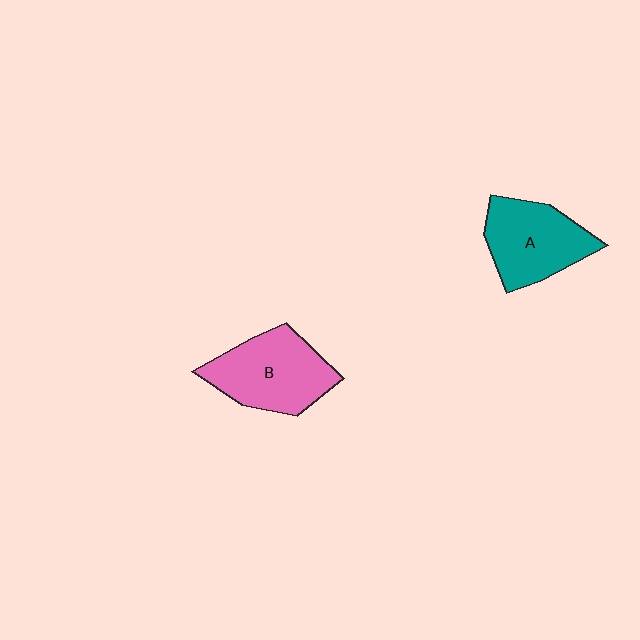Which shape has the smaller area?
Shape A (teal).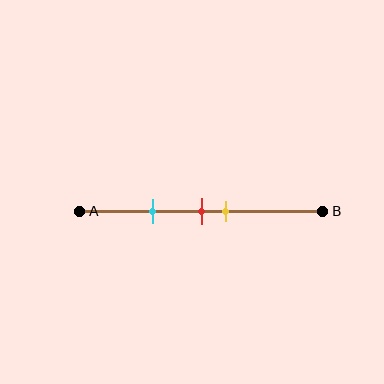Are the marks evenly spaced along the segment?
No, the marks are not evenly spaced.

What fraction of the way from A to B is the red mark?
The red mark is approximately 50% (0.5) of the way from A to B.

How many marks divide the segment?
There are 3 marks dividing the segment.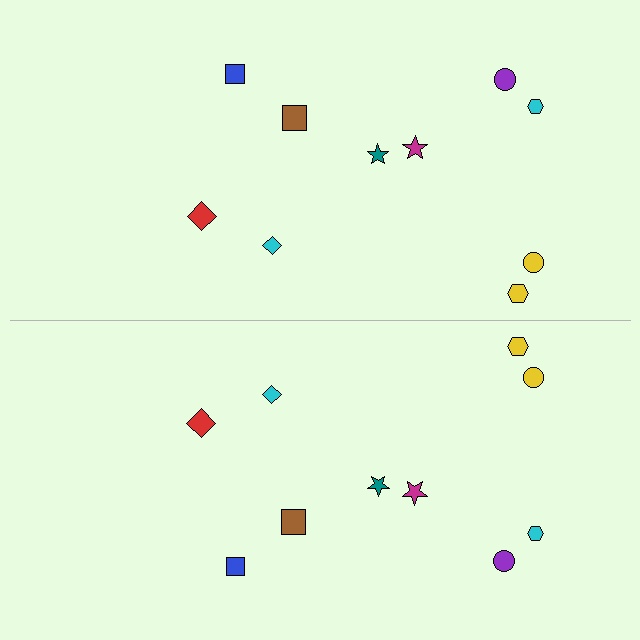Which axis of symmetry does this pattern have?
The pattern has a horizontal axis of symmetry running through the center of the image.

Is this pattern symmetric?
Yes, this pattern has bilateral (reflection) symmetry.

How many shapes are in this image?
There are 20 shapes in this image.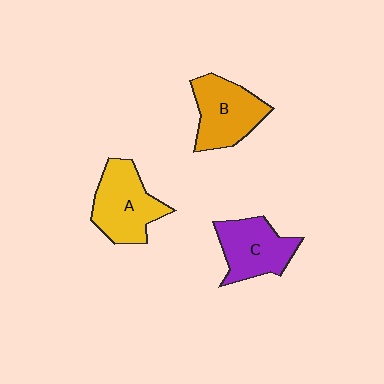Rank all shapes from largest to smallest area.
From largest to smallest: A (yellow), B (orange), C (purple).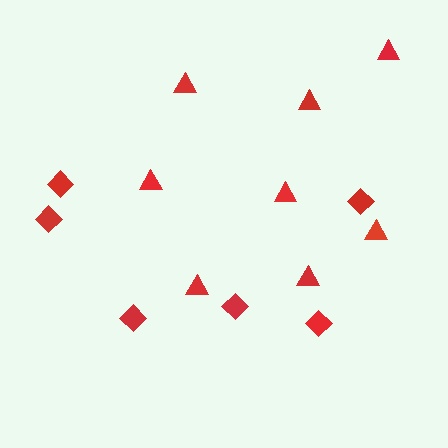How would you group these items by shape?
There are 2 groups: one group of diamonds (6) and one group of triangles (8).